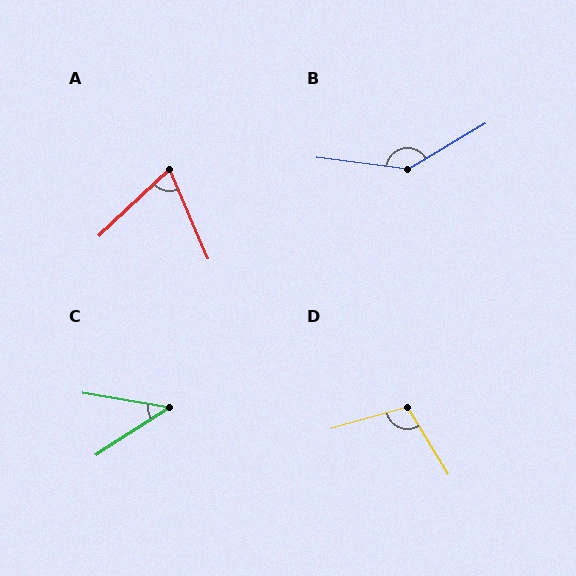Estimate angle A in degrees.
Approximately 70 degrees.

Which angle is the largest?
B, at approximately 142 degrees.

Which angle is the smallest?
C, at approximately 42 degrees.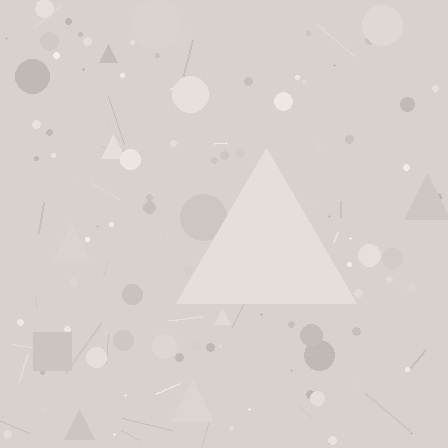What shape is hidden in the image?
A triangle is hidden in the image.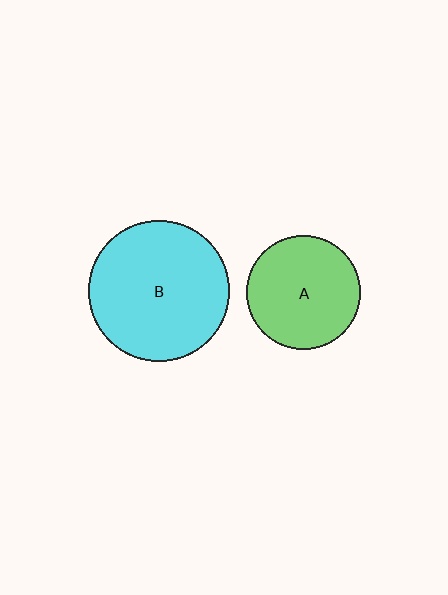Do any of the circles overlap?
No, none of the circles overlap.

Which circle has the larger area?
Circle B (cyan).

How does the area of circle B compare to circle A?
Approximately 1.5 times.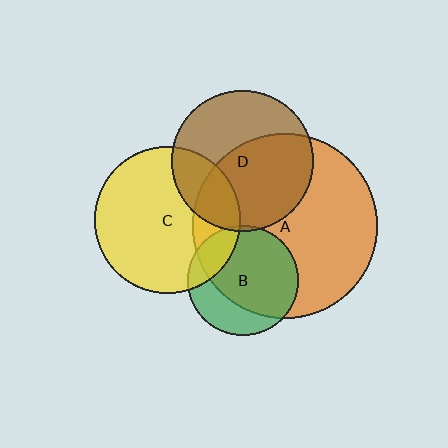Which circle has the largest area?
Circle A (orange).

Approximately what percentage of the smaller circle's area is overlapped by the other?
Approximately 5%.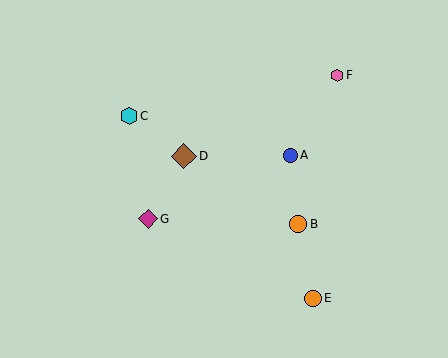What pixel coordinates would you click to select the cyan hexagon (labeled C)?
Click at (129, 116) to select the cyan hexagon C.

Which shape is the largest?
The brown diamond (labeled D) is the largest.